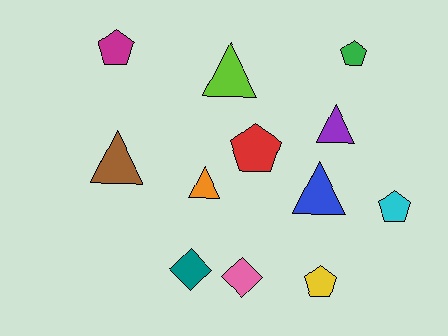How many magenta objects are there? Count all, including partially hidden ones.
There is 1 magenta object.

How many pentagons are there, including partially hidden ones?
There are 5 pentagons.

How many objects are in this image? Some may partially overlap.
There are 12 objects.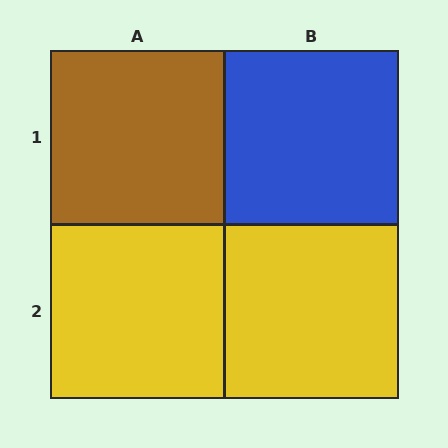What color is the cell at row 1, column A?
Brown.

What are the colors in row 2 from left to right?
Yellow, yellow.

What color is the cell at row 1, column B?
Blue.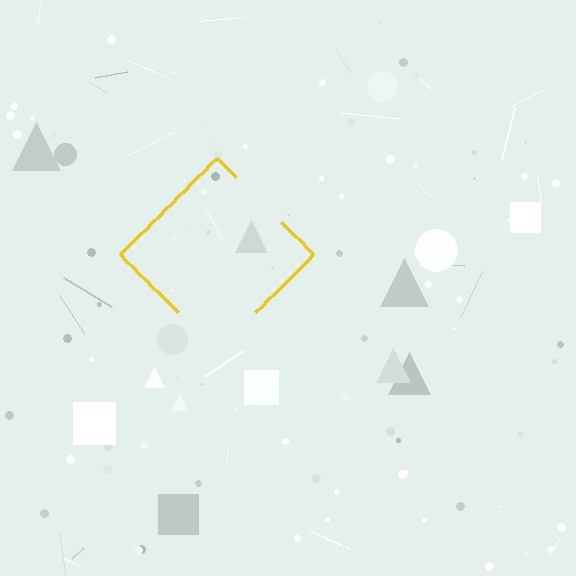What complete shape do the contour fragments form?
The contour fragments form a diamond.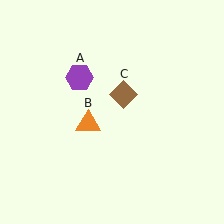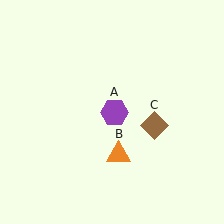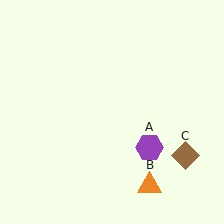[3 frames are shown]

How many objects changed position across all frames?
3 objects changed position: purple hexagon (object A), orange triangle (object B), brown diamond (object C).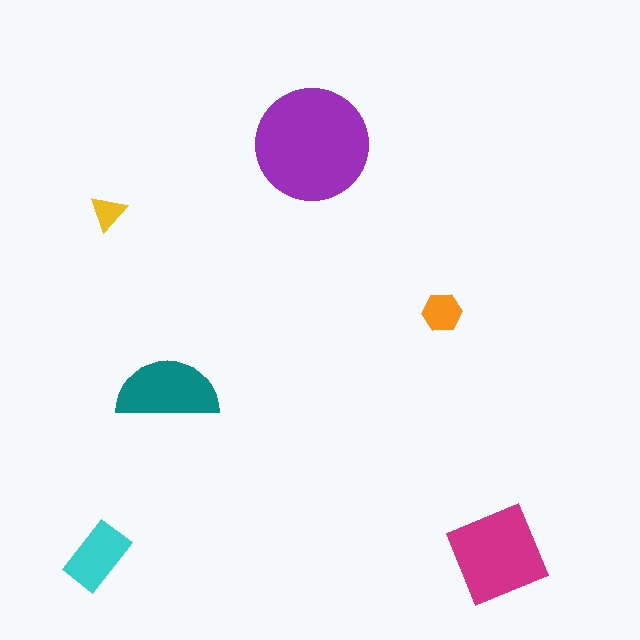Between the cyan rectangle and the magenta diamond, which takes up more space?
The magenta diamond.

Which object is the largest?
The purple circle.